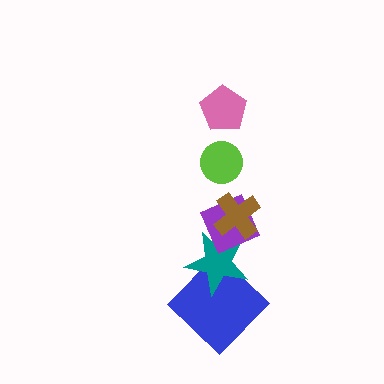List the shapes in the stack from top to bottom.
From top to bottom: the pink pentagon, the lime circle, the brown cross, the purple diamond, the teal star, the blue diamond.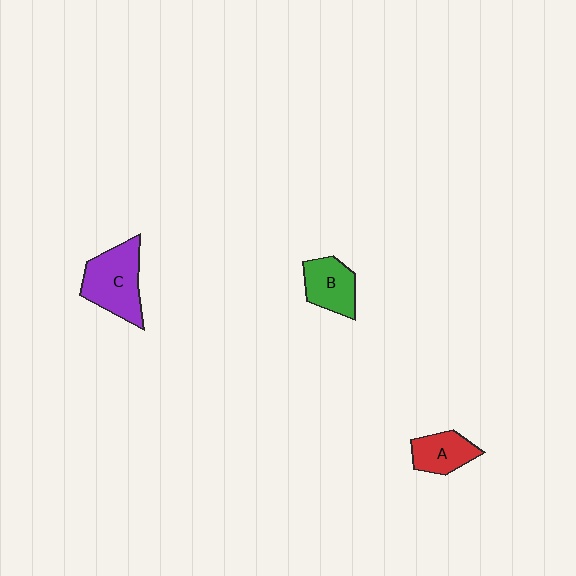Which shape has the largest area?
Shape C (purple).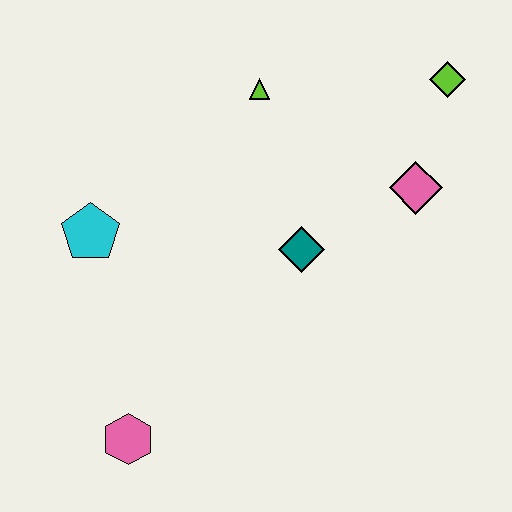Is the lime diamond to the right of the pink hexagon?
Yes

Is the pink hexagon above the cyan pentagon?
No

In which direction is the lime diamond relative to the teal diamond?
The lime diamond is above the teal diamond.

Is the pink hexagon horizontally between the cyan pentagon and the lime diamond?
Yes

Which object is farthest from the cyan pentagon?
The lime diamond is farthest from the cyan pentagon.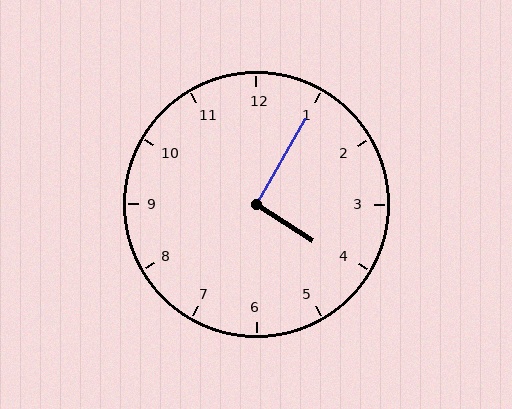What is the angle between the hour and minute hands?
Approximately 92 degrees.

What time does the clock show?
4:05.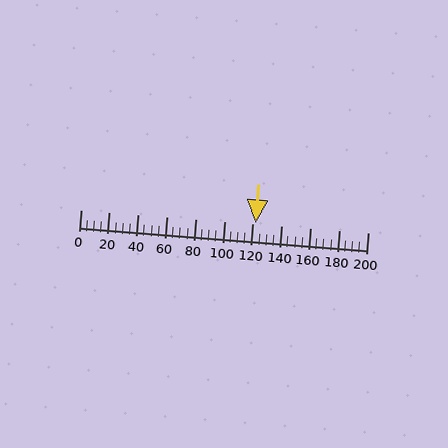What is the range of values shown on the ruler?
The ruler shows values from 0 to 200.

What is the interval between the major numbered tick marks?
The major tick marks are spaced 20 units apart.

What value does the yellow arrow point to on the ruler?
The yellow arrow points to approximately 122.